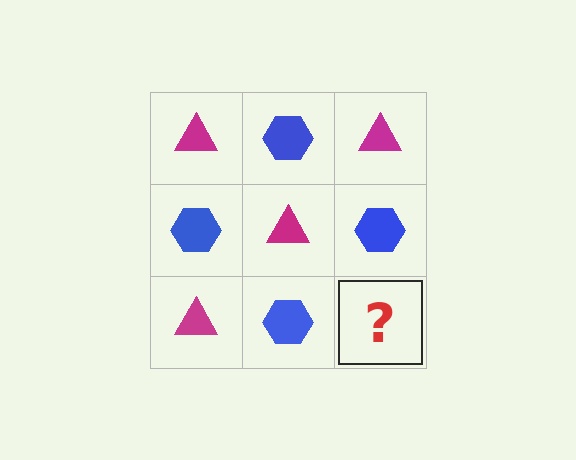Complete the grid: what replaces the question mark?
The question mark should be replaced with a magenta triangle.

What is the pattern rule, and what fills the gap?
The rule is that it alternates magenta triangle and blue hexagon in a checkerboard pattern. The gap should be filled with a magenta triangle.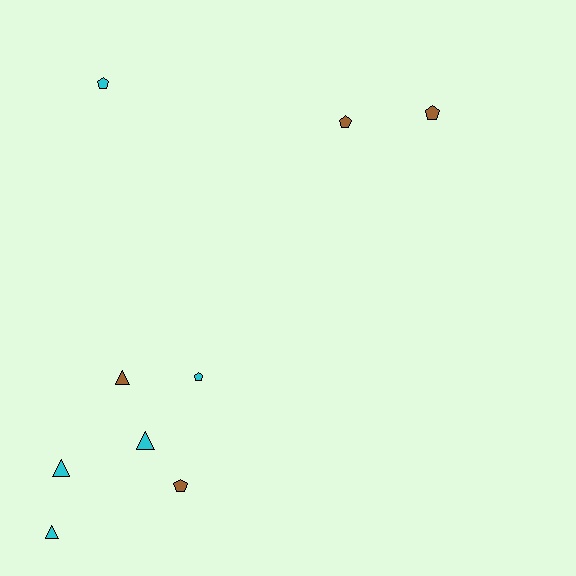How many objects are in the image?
There are 9 objects.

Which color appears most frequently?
Cyan, with 5 objects.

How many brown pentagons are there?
There are 3 brown pentagons.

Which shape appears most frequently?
Pentagon, with 5 objects.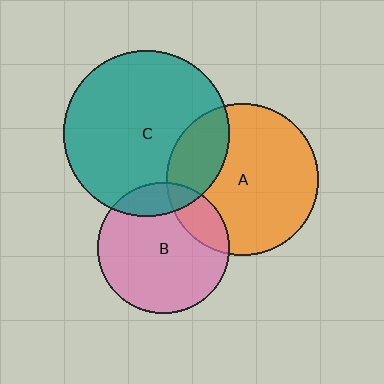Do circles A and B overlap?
Yes.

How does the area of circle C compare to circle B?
Approximately 1.6 times.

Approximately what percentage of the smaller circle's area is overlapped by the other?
Approximately 20%.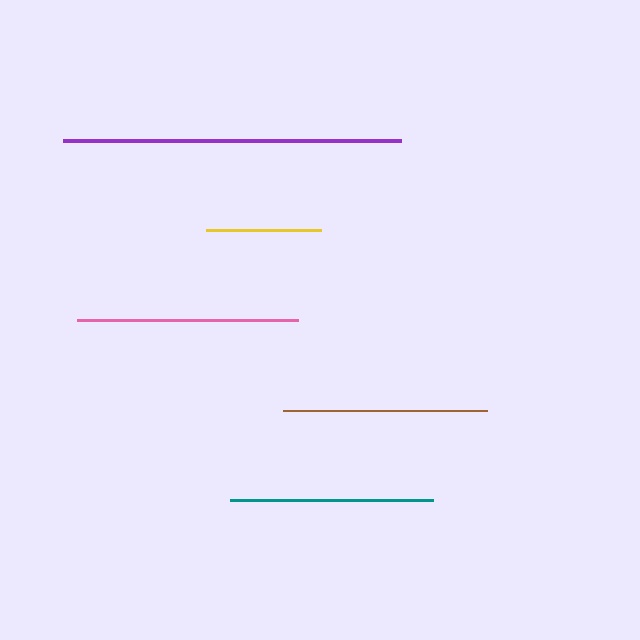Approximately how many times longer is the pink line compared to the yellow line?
The pink line is approximately 1.9 times the length of the yellow line.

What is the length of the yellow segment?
The yellow segment is approximately 115 pixels long.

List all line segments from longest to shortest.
From longest to shortest: purple, pink, brown, teal, yellow.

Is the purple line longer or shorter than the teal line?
The purple line is longer than the teal line.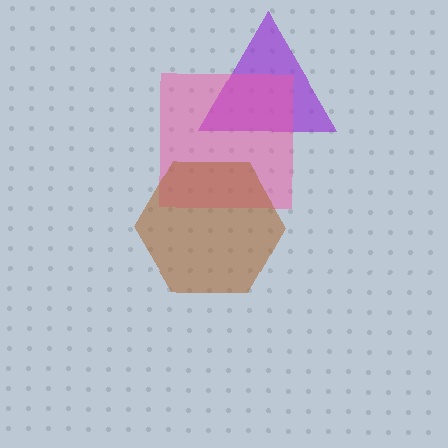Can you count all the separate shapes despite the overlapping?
Yes, there are 3 separate shapes.